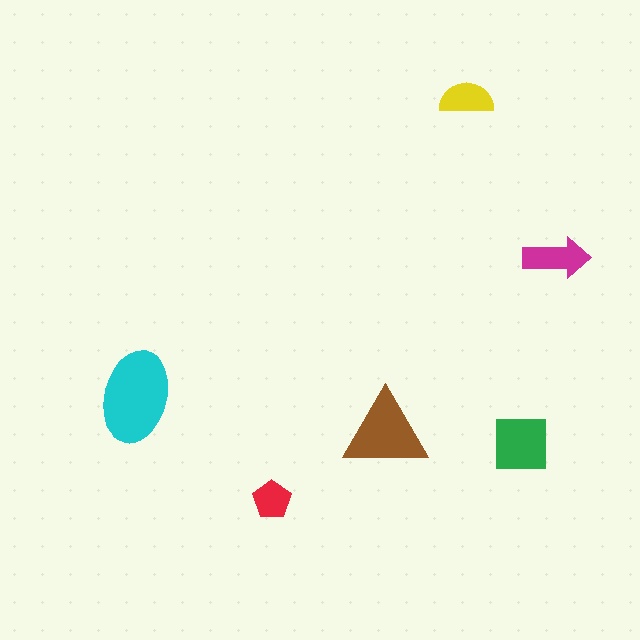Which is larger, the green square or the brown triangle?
The brown triangle.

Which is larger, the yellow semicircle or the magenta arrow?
The magenta arrow.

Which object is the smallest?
The red pentagon.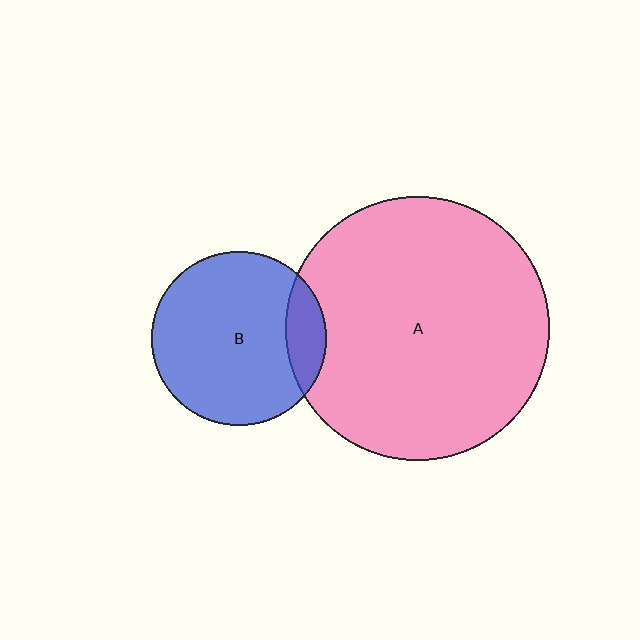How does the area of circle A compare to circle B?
Approximately 2.3 times.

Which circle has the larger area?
Circle A (pink).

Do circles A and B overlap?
Yes.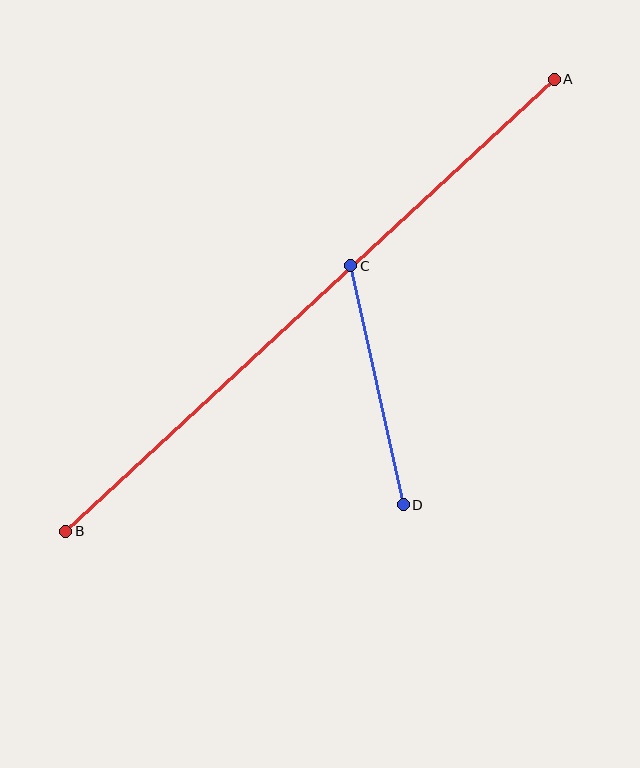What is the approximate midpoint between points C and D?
The midpoint is at approximately (377, 385) pixels.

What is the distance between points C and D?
The distance is approximately 244 pixels.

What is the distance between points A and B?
The distance is approximately 666 pixels.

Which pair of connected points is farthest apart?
Points A and B are farthest apart.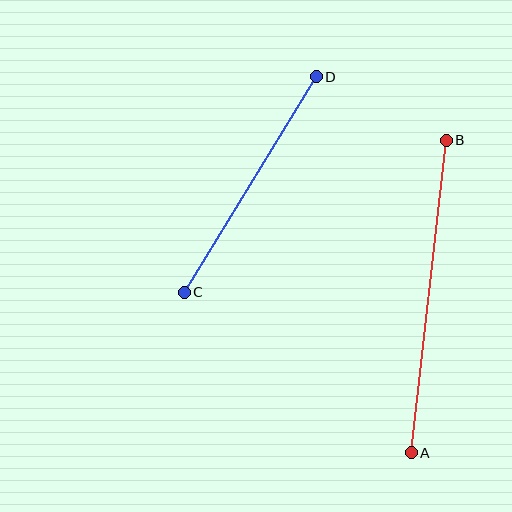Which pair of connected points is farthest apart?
Points A and B are farthest apart.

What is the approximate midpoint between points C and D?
The midpoint is at approximately (250, 184) pixels.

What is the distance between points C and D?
The distance is approximately 252 pixels.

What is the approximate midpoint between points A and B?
The midpoint is at approximately (429, 296) pixels.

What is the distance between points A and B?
The distance is approximately 314 pixels.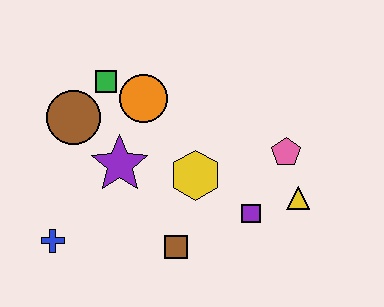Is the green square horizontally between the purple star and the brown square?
No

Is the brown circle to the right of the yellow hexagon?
No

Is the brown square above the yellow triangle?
No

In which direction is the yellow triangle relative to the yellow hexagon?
The yellow triangle is to the right of the yellow hexagon.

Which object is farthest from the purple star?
The yellow triangle is farthest from the purple star.